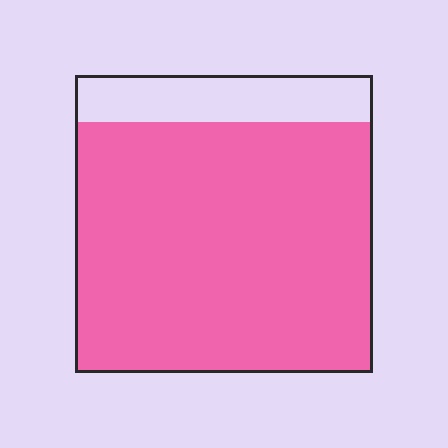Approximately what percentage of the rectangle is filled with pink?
Approximately 85%.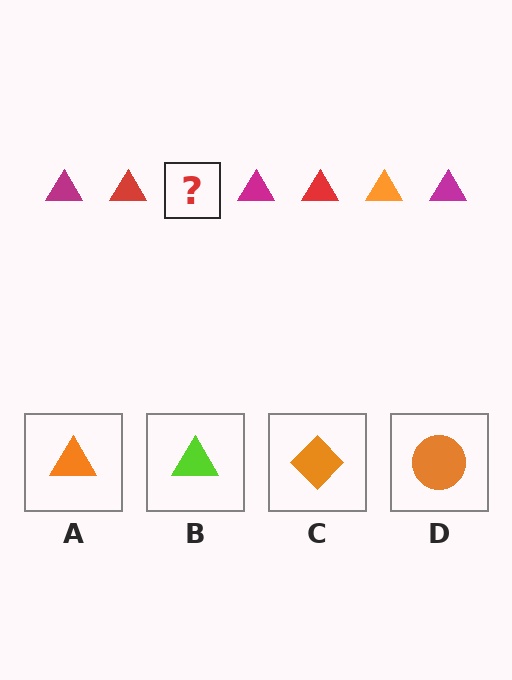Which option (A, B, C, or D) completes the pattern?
A.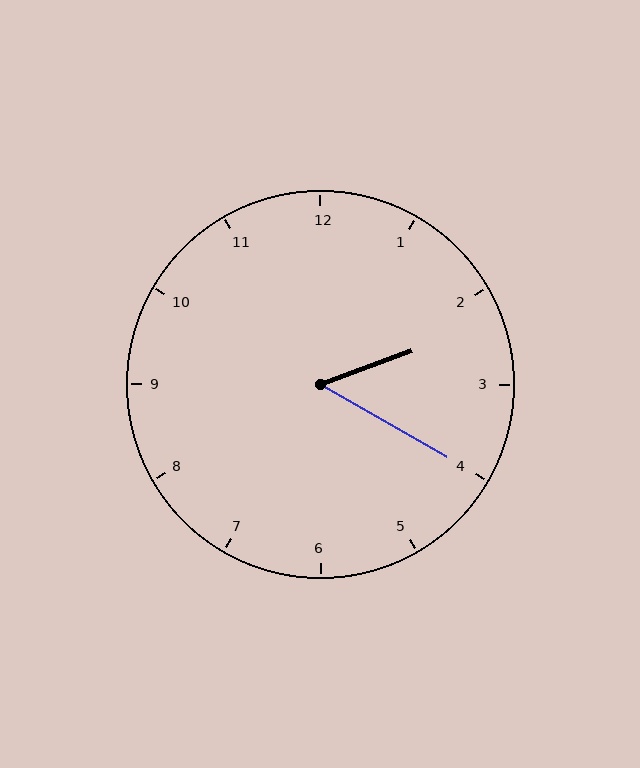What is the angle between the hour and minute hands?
Approximately 50 degrees.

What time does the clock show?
2:20.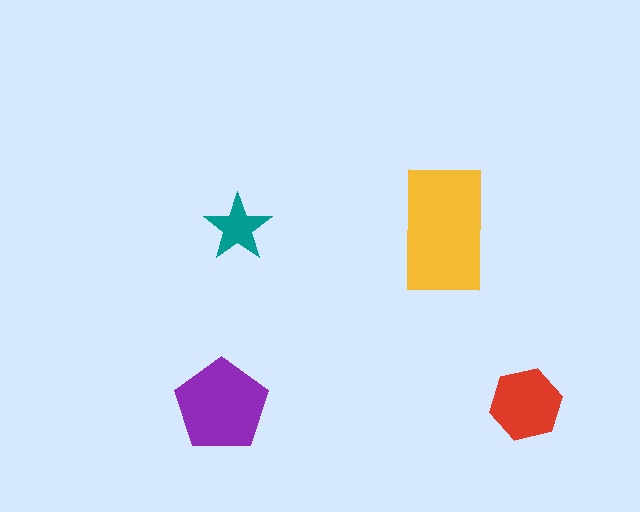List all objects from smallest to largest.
The teal star, the red hexagon, the purple pentagon, the yellow rectangle.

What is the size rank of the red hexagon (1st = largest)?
3rd.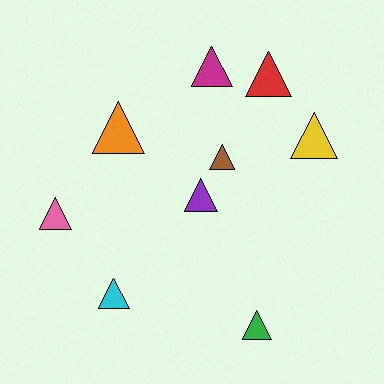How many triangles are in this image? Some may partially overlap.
There are 9 triangles.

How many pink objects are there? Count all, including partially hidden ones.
There is 1 pink object.